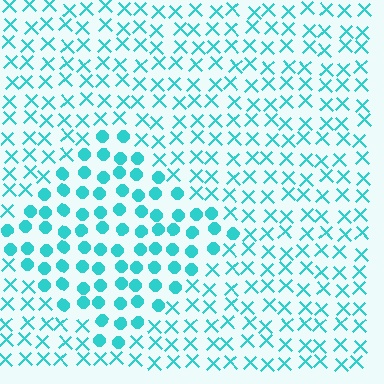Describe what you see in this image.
The image is filled with small cyan elements arranged in a uniform grid. A diamond-shaped region contains circles, while the surrounding area contains X marks. The boundary is defined purely by the change in element shape.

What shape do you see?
I see a diamond.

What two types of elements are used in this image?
The image uses circles inside the diamond region and X marks outside it.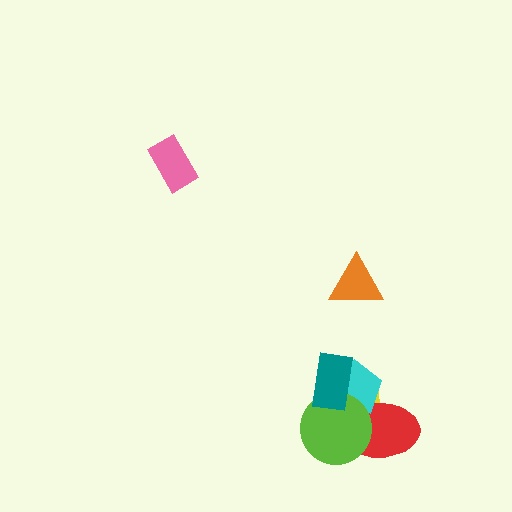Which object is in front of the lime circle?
The teal rectangle is in front of the lime circle.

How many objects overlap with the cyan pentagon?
4 objects overlap with the cyan pentagon.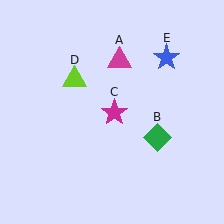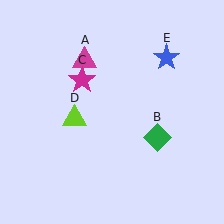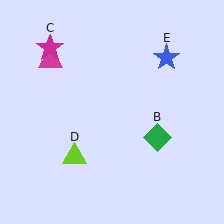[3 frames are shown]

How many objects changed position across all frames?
3 objects changed position: magenta triangle (object A), magenta star (object C), lime triangle (object D).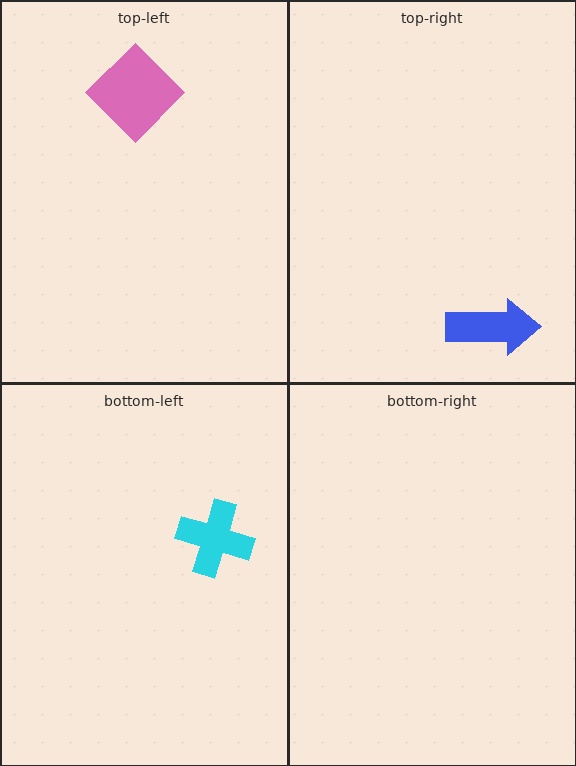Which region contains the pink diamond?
The top-left region.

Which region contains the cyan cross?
The bottom-left region.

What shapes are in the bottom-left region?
The cyan cross.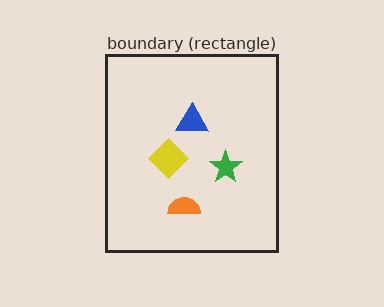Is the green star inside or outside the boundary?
Inside.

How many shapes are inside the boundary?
4 inside, 0 outside.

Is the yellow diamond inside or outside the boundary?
Inside.